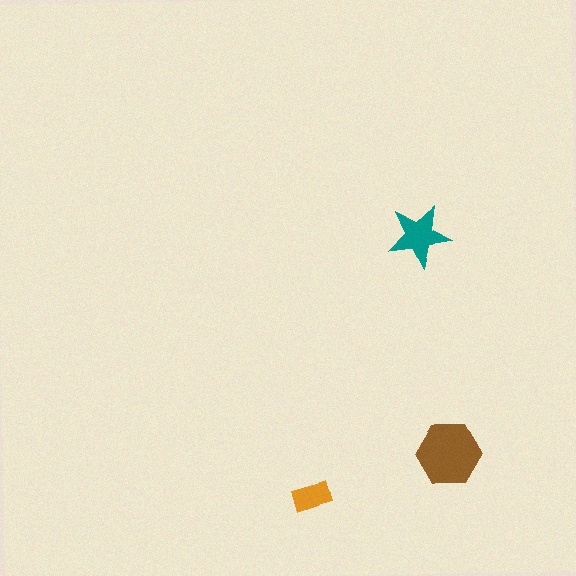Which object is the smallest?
The orange rectangle.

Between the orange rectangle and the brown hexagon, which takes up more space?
The brown hexagon.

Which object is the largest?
The brown hexagon.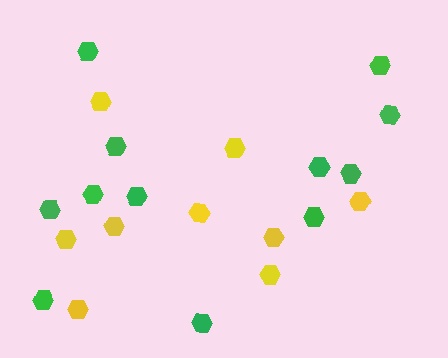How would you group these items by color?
There are 2 groups: one group of yellow hexagons (9) and one group of green hexagons (12).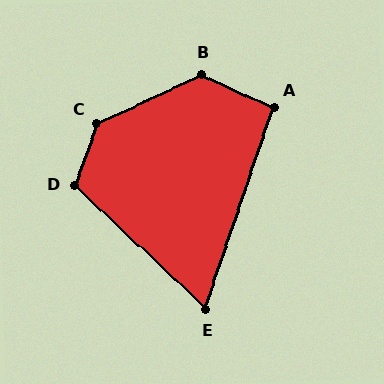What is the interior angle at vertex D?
Approximately 114 degrees (obtuse).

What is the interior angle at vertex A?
Approximately 96 degrees (obtuse).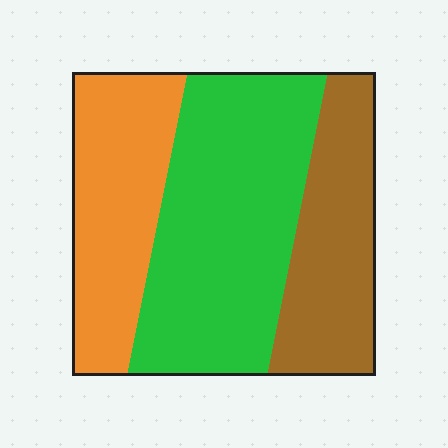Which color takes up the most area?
Green, at roughly 45%.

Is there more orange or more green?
Green.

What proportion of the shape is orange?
Orange takes up about one quarter (1/4) of the shape.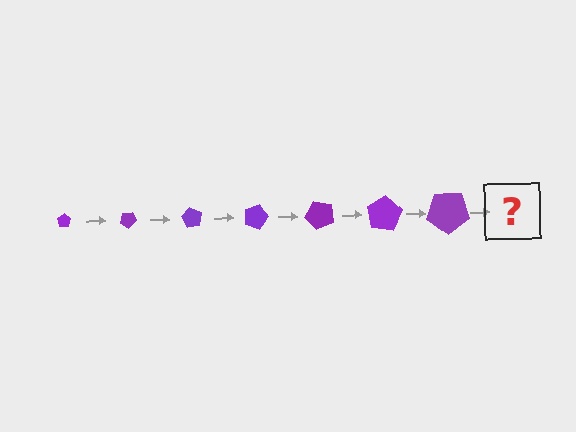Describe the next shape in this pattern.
It should be a pentagon, larger than the previous one and rotated 210 degrees from the start.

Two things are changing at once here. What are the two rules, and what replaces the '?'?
The two rules are that the pentagon grows larger each step and it rotates 30 degrees each step. The '?' should be a pentagon, larger than the previous one and rotated 210 degrees from the start.